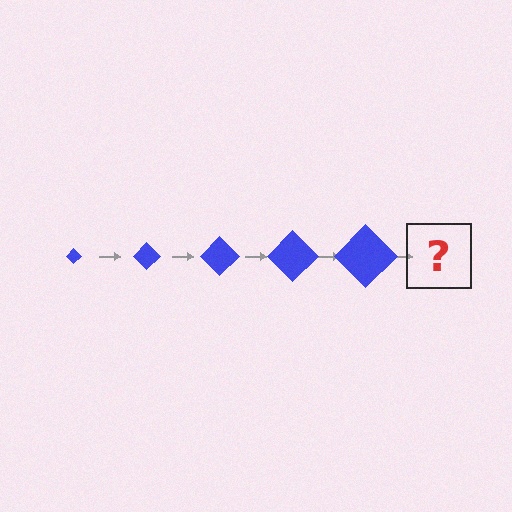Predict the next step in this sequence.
The next step is a blue diamond, larger than the previous one.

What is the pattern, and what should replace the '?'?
The pattern is that the diamond gets progressively larger each step. The '?' should be a blue diamond, larger than the previous one.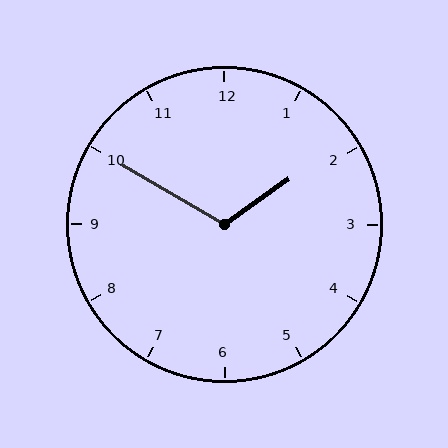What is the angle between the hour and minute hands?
Approximately 115 degrees.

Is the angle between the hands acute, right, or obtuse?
It is obtuse.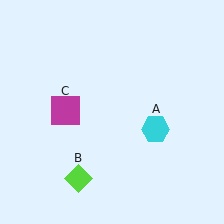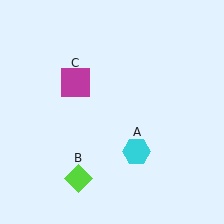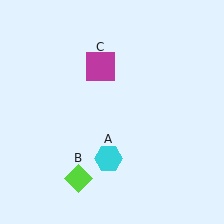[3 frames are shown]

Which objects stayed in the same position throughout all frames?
Lime diamond (object B) remained stationary.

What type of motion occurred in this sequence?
The cyan hexagon (object A), magenta square (object C) rotated clockwise around the center of the scene.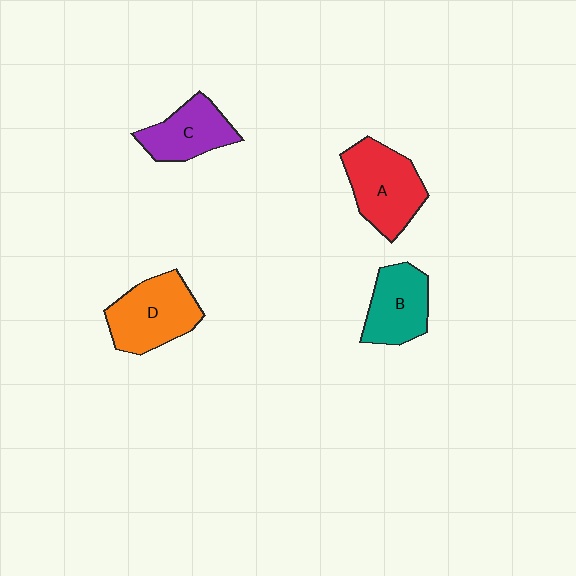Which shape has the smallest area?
Shape C (purple).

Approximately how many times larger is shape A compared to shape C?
Approximately 1.3 times.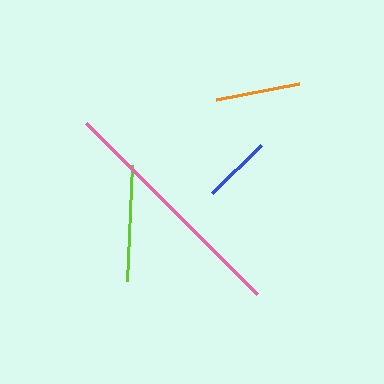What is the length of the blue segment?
The blue segment is approximately 69 pixels long.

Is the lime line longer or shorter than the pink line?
The pink line is longer than the lime line.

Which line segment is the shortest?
The blue line is the shortest at approximately 69 pixels.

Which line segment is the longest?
The pink line is the longest at approximately 242 pixels.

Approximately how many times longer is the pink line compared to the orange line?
The pink line is approximately 2.9 times the length of the orange line.